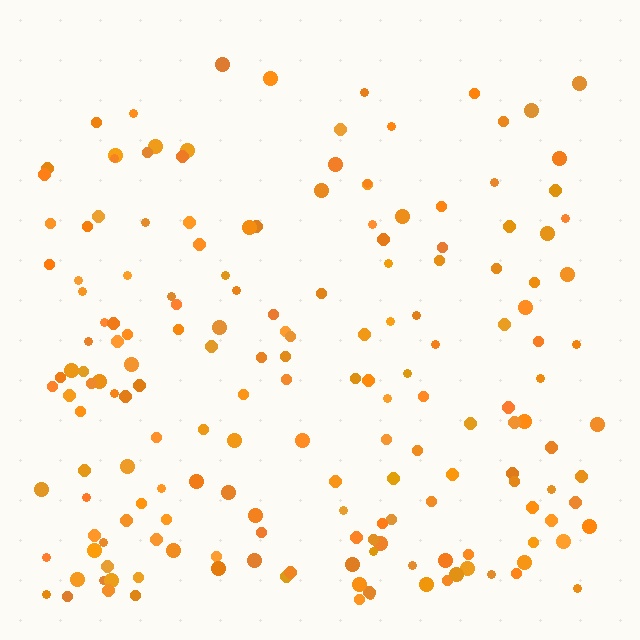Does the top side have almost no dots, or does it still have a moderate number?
Still a moderate number, just noticeably fewer than the bottom.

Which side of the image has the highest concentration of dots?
The bottom.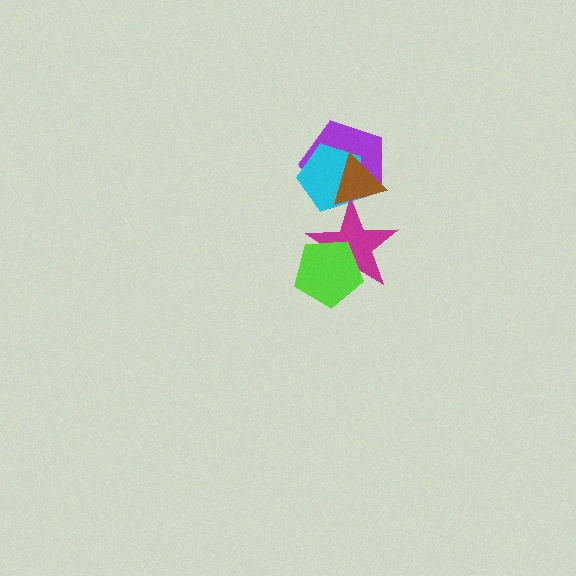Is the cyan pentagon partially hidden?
Yes, it is partially covered by another shape.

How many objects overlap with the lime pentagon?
1 object overlaps with the lime pentagon.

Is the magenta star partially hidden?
Yes, it is partially covered by another shape.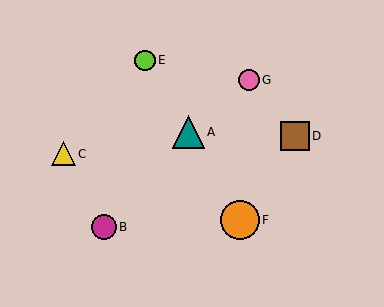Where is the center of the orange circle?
The center of the orange circle is at (240, 220).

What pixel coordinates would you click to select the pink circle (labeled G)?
Click at (249, 80) to select the pink circle G.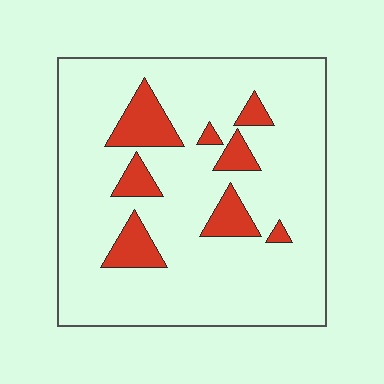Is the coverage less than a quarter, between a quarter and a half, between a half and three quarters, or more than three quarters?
Less than a quarter.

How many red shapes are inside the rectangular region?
8.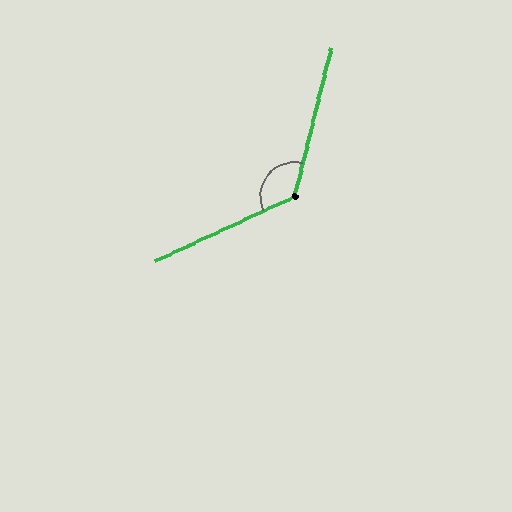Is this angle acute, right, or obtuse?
It is obtuse.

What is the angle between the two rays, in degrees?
Approximately 129 degrees.